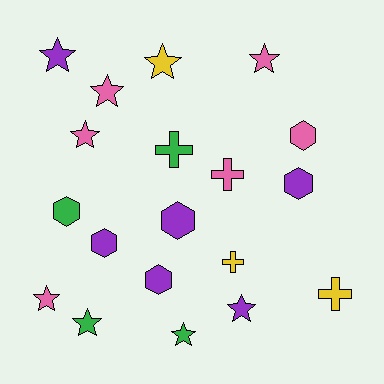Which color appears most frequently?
Purple, with 6 objects.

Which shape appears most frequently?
Star, with 9 objects.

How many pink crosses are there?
There is 1 pink cross.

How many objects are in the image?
There are 19 objects.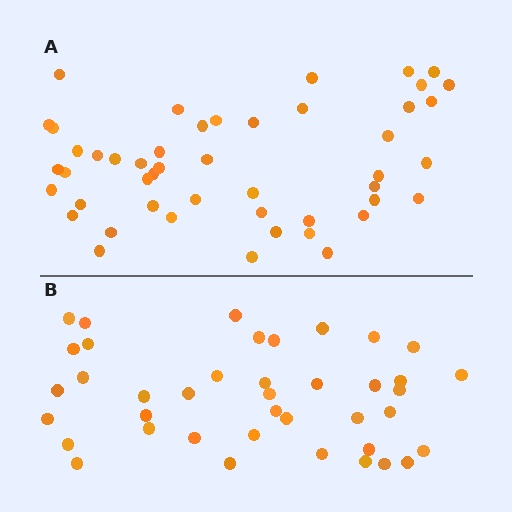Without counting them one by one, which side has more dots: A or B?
Region A (the top region) has more dots.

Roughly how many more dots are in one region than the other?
Region A has roughly 8 or so more dots than region B.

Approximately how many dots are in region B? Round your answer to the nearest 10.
About 40 dots.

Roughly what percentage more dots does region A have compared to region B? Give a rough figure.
About 20% more.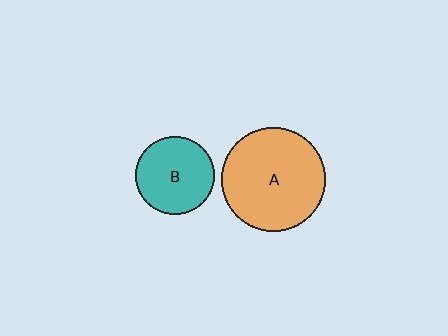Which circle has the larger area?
Circle A (orange).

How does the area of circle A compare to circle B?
Approximately 1.7 times.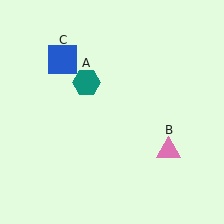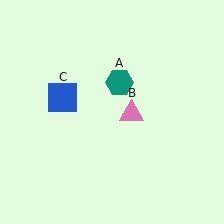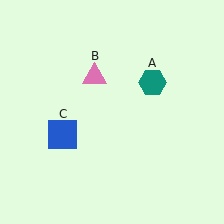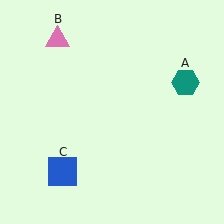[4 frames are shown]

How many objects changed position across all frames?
3 objects changed position: teal hexagon (object A), pink triangle (object B), blue square (object C).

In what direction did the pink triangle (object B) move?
The pink triangle (object B) moved up and to the left.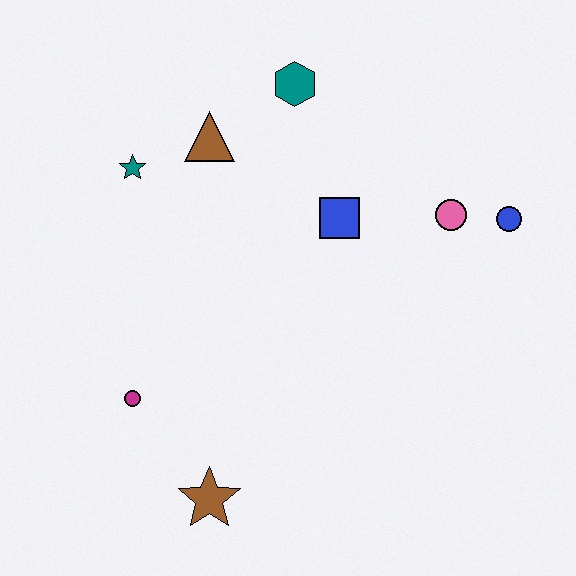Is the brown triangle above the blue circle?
Yes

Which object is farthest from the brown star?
The teal hexagon is farthest from the brown star.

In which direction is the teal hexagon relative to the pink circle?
The teal hexagon is to the left of the pink circle.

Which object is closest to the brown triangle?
The teal star is closest to the brown triangle.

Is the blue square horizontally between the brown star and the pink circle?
Yes